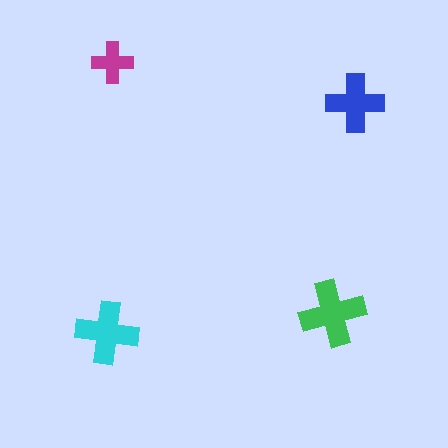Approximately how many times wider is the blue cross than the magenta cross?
About 1.5 times wider.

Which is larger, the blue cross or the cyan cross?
The cyan one.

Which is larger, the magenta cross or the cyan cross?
The cyan one.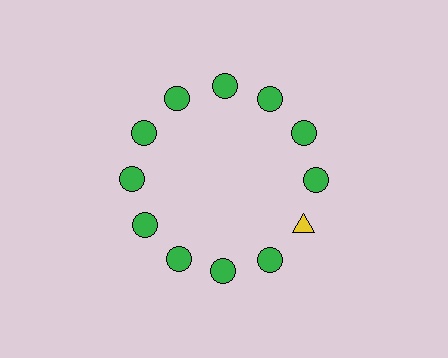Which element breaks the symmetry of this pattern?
The yellow triangle at roughly the 4 o'clock position breaks the symmetry. All other shapes are green circles.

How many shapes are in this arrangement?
There are 12 shapes arranged in a ring pattern.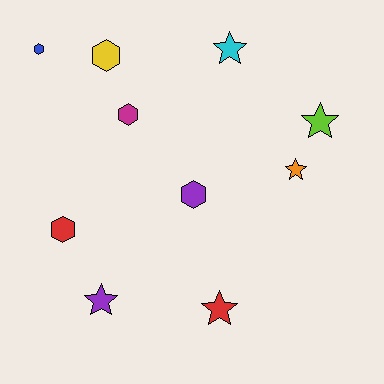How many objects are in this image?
There are 10 objects.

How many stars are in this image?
There are 5 stars.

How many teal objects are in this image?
There are no teal objects.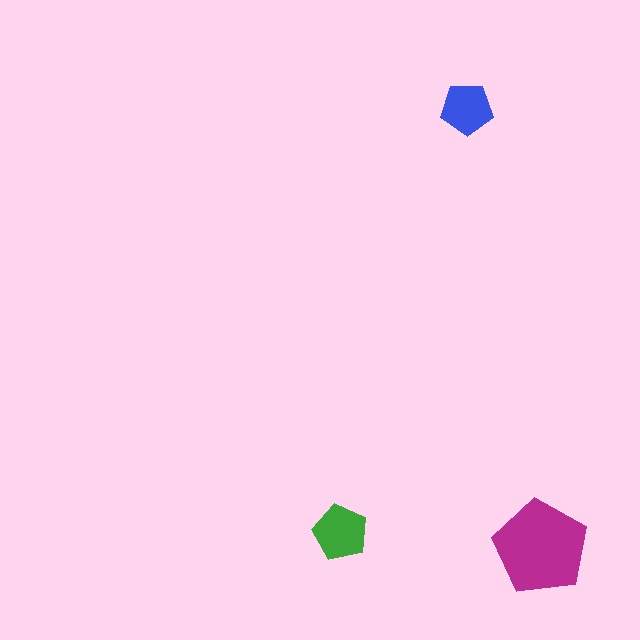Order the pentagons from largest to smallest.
the magenta one, the green one, the blue one.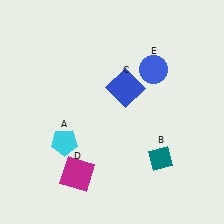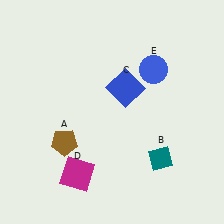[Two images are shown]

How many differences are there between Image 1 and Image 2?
There is 1 difference between the two images.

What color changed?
The pentagon (A) changed from cyan in Image 1 to brown in Image 2.